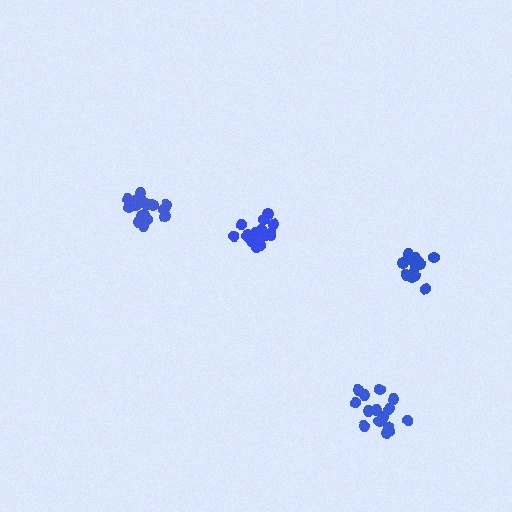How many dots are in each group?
Group 1: 17 dots, Group 2: 17 dots, Group 3: 17 dots, Group 4: 13 dots (64 total).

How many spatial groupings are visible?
There are 4 spatial groupings.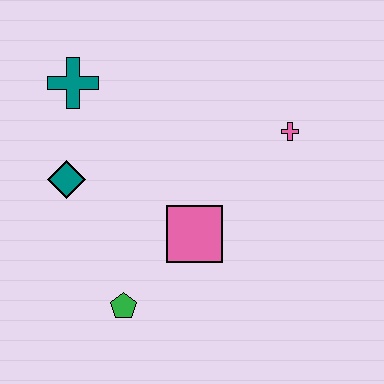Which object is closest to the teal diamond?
The teal cross is closest to the teal diamond.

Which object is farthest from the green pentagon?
The pink cross is farthest from the green pentagon.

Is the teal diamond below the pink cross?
Yes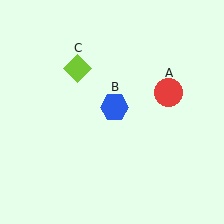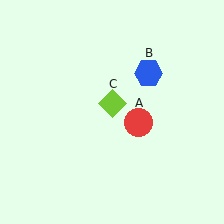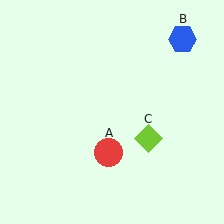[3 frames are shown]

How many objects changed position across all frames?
3 objects changed position: red circle (object A), blue hexagon (object B), lime diamond (object C).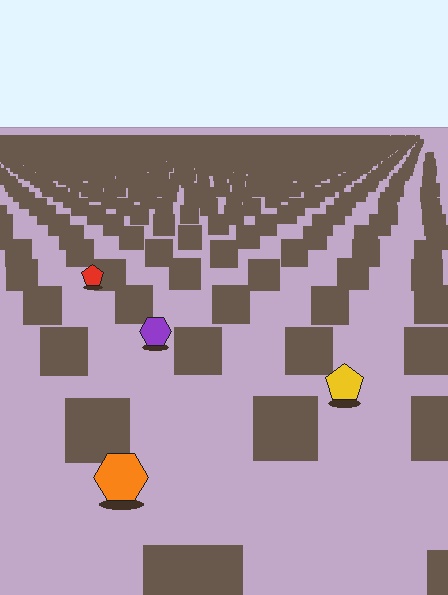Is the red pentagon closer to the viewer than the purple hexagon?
No. The purple hexagon is closer — you can tell from the texture gradient: the ground texture is coarser near it.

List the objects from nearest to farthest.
From nearest to farthest: the orange hexagon, the yellow pentagon, the purple hexagon, the red pentagon.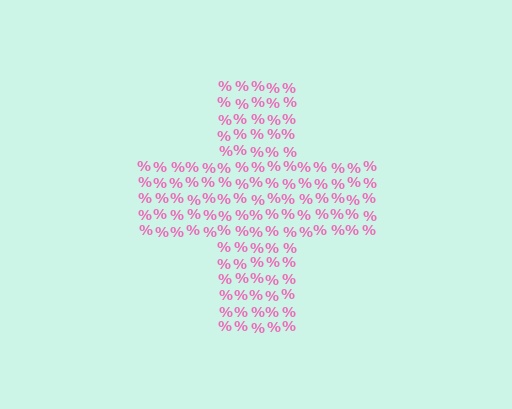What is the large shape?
The large shape is a cross.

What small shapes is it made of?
It is made of small percent signs.